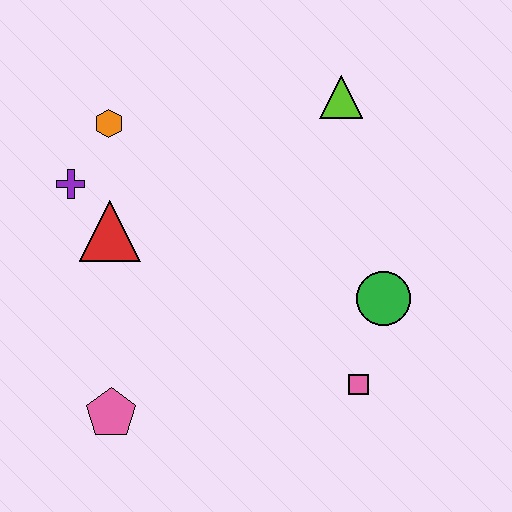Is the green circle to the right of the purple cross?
Yes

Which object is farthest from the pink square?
The orange hexagon is farthest from the pink square.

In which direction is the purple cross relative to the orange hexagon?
The purple cross is below the orange hexagon.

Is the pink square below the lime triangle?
Yes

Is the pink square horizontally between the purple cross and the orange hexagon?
No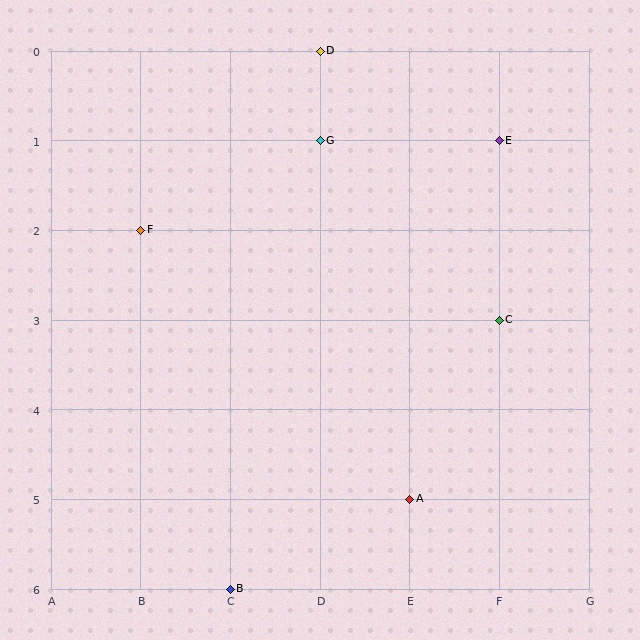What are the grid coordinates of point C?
Point C is at grid coordinates (F, 3).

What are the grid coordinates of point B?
Point B is at grid coordinates (C, 6).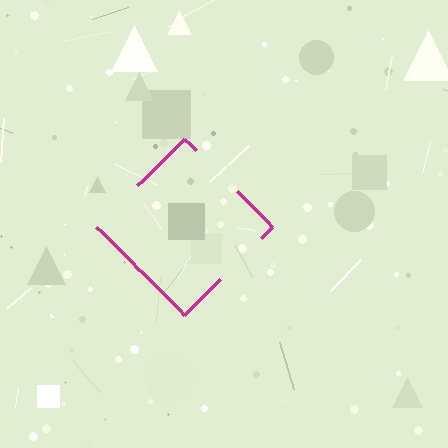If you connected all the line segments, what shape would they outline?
They would outline a diamond.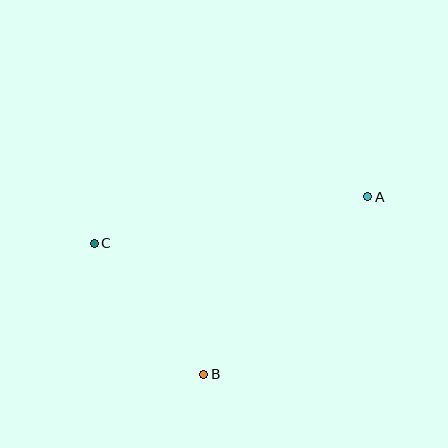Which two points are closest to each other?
Points B and C are closest to each other.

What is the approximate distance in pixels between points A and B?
The distance between A and B is approximately 241 pixels.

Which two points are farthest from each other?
Points A and C are farthest from each other.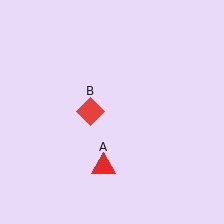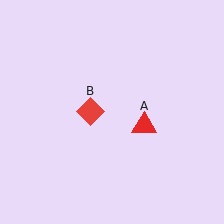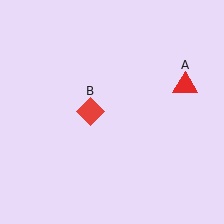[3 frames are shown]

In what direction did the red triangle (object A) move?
The red triangle (object A) moved up and to the right.